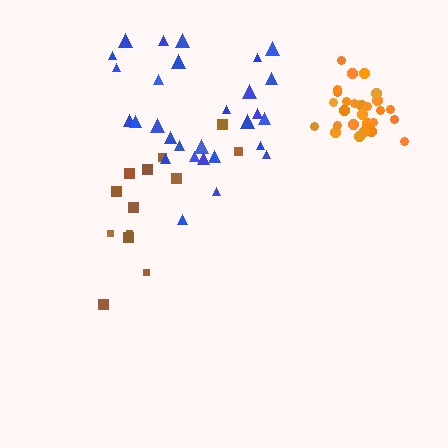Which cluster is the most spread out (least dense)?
Blue.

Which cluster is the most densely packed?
Orange.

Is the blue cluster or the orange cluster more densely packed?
Orange.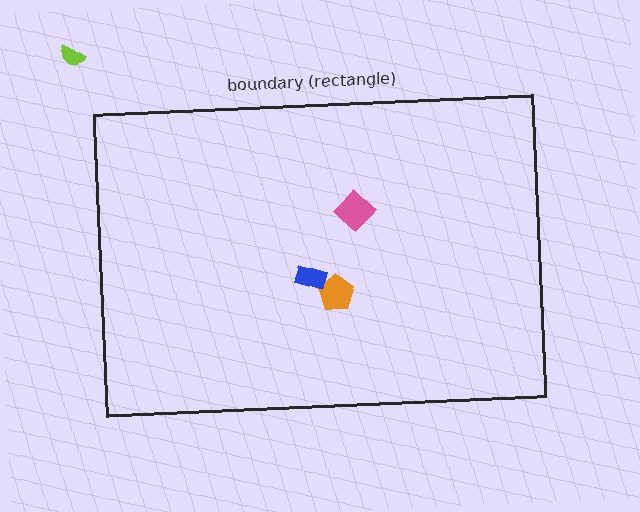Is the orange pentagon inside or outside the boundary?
Inside.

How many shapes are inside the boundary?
3 inside, 1 outside.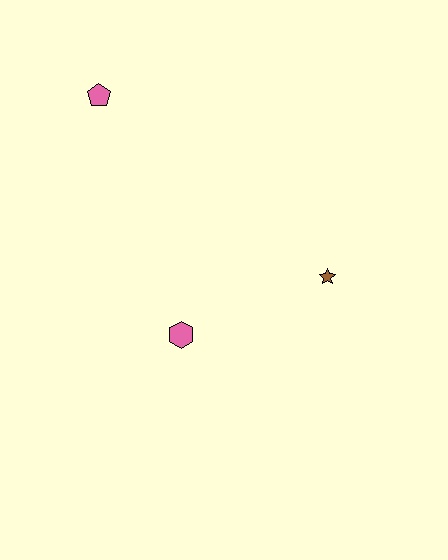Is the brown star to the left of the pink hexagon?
No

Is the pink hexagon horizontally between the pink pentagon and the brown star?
Yes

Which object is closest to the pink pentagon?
The pink hexagon is closest to the pink pentagon.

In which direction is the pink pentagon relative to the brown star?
The pink pentagon is to the left of the brown star.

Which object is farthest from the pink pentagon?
The brown star is farthest from the pink pentagon.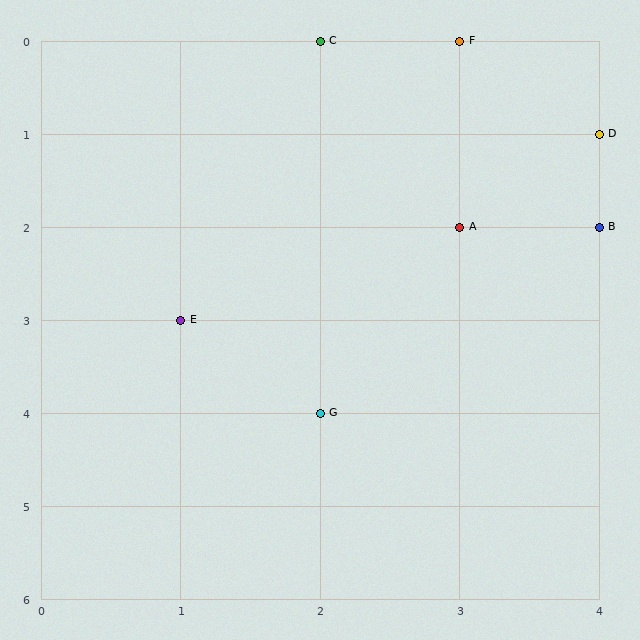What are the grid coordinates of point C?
Point C is at grid coordinates (2, 0).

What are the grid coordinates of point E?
Point E is at grid coordinates (1, 3).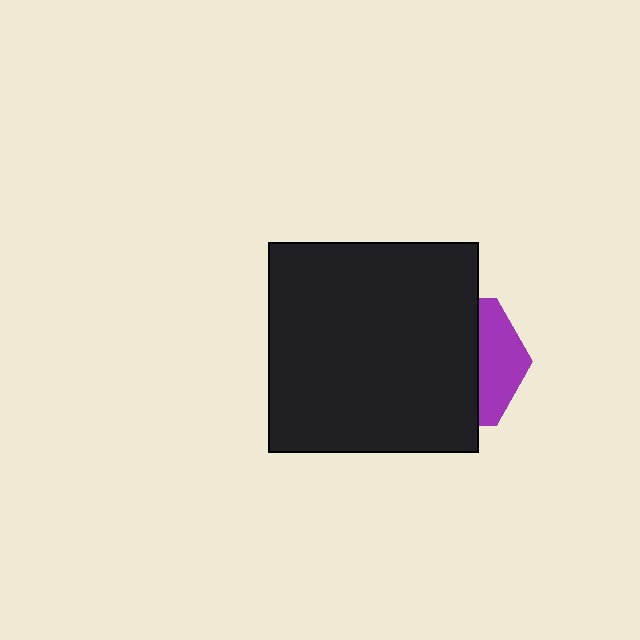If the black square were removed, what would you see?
You would see the complete purple hexagon.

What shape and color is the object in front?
The object in front is a black square.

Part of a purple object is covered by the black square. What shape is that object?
It is a hexagon.